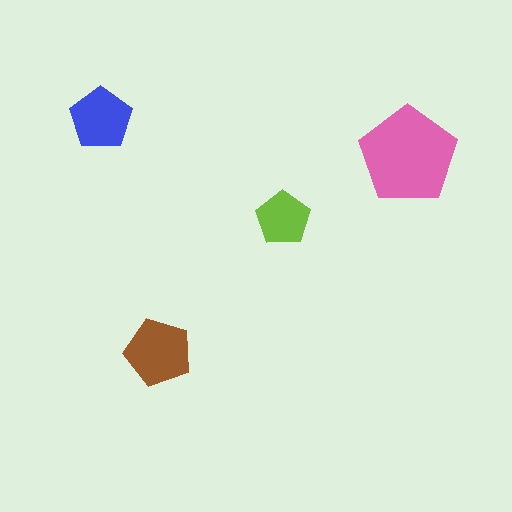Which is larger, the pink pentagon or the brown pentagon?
The pink one.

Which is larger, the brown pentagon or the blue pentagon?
The brown one.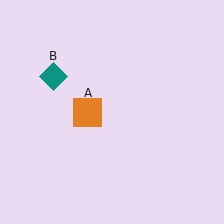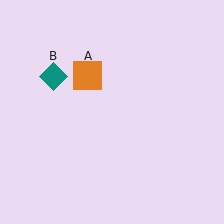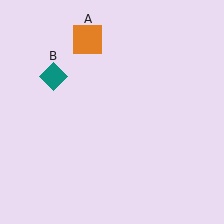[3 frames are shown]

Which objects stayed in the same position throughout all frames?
Teal diamond (object B) remained stationary.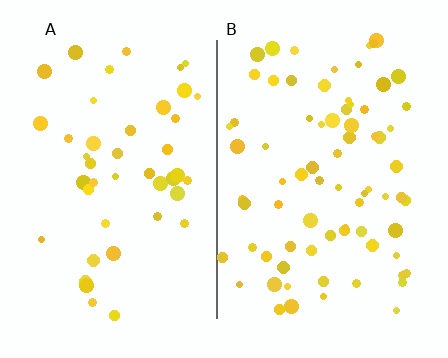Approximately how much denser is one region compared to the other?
Approximately 1.7× — region B over region A.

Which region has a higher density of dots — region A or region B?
B (the right).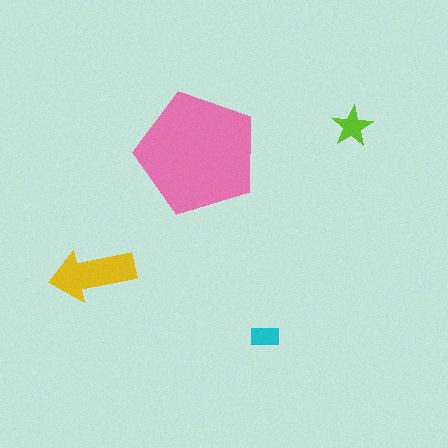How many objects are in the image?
There are 4 objects in the image.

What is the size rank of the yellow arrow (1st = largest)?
2nd.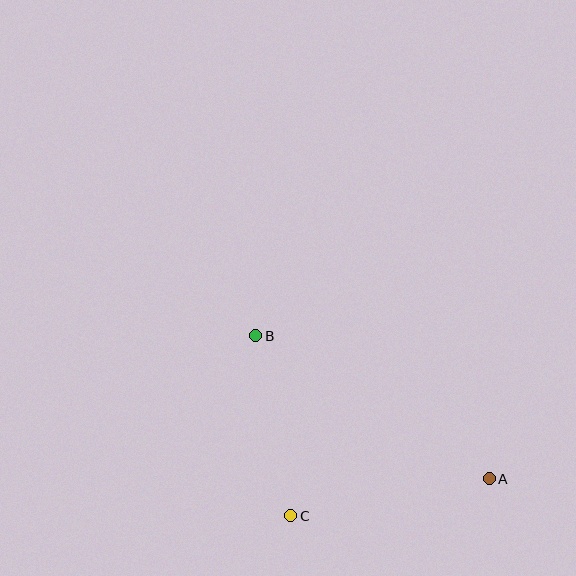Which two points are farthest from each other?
Points A and B are farthest from each other.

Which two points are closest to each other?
Points B and C are closest to each other.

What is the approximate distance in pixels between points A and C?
The distance between A and C is approximately 202 pixels.